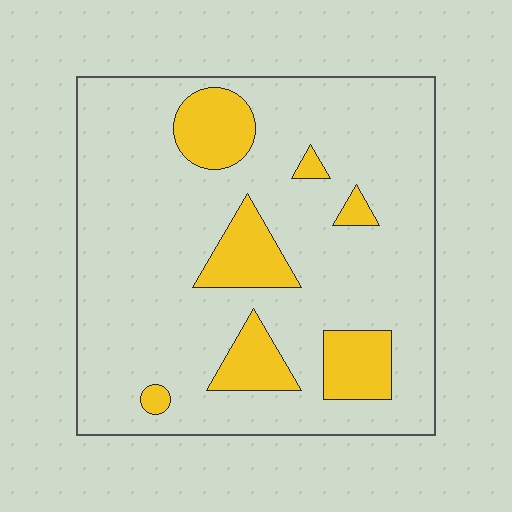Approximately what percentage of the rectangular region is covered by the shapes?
Approximately 15%.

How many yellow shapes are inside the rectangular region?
7.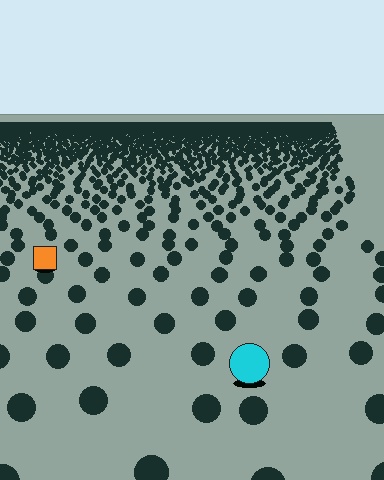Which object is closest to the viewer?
The cyan circle is closest. The texture marks near it are larger and more spread out.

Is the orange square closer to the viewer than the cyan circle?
No. The cyan circle is closer — you can tell from the texture gradient: the ground texture is coarser near it.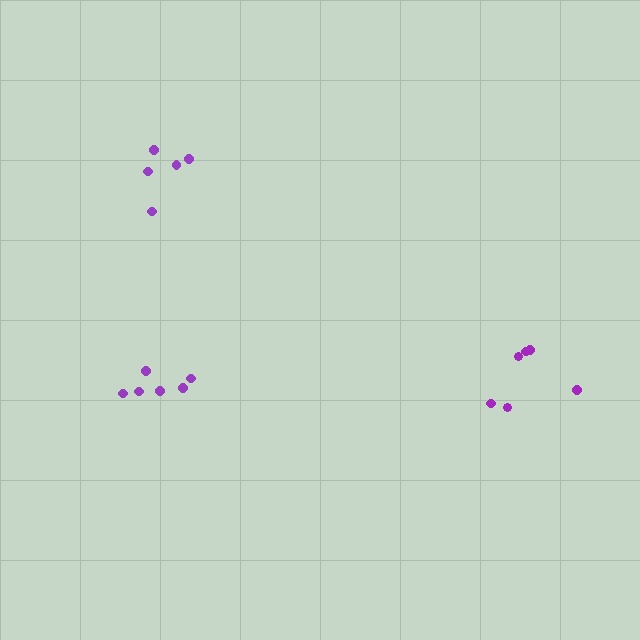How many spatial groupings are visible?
There are 3 spatial groupings.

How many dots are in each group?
Group 1: 5 dots, Group 2: 6 dots, Group 3: 6 dots (17 total).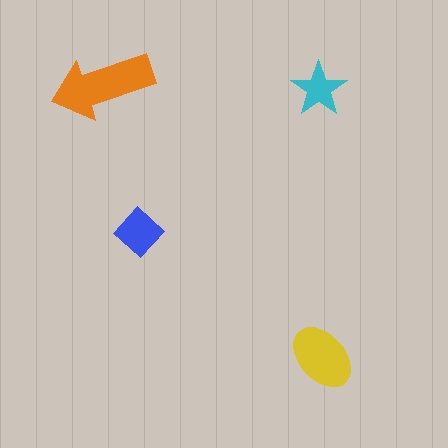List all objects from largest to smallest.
The orange arrow, the yellow ellipse, the blue diamond, the cyan star.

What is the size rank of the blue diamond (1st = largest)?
3rd.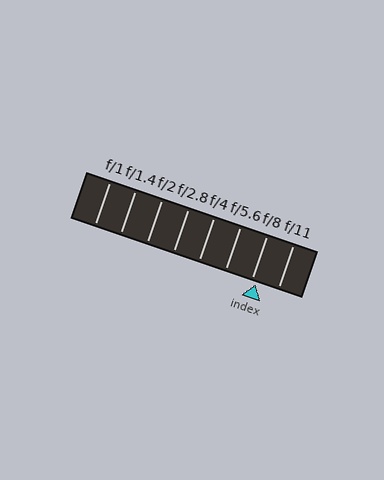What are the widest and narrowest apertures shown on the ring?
The widest aperture shown is f/1 and the narrowest is f/11.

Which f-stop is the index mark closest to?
The index mark is closest to f/8.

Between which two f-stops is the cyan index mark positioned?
The index mark is between f/8 and f/11.